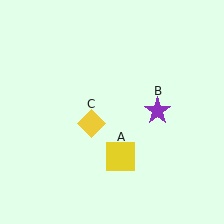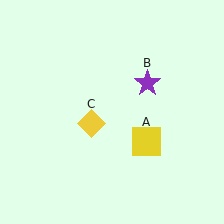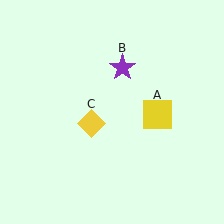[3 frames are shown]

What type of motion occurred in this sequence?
The yellow square (object A), purple star (object B) rotated counterclockwise around the center of the scene.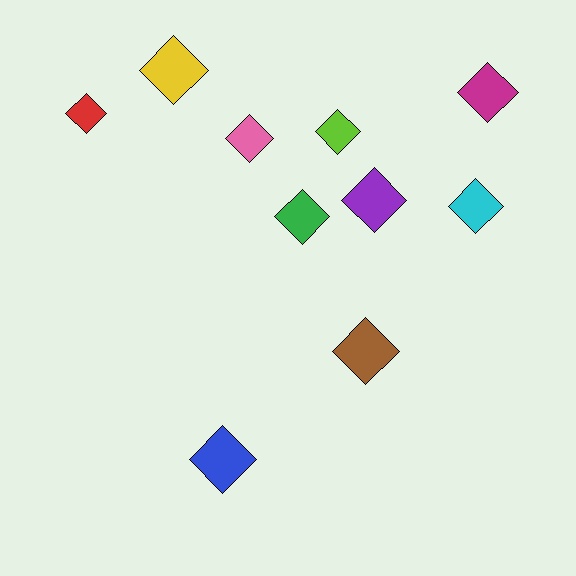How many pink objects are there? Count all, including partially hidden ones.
There is 1 pink object.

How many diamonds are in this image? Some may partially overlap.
There are 10 diamonds.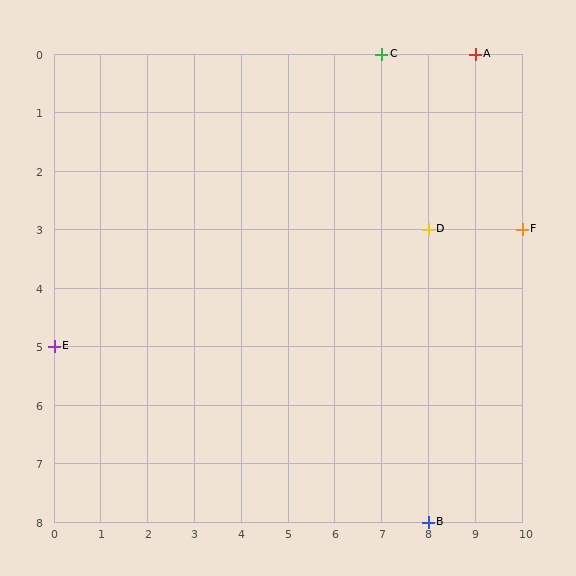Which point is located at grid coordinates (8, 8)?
Point B is at (8, 8).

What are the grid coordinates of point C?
Point C is at grid coordinates (7, 0).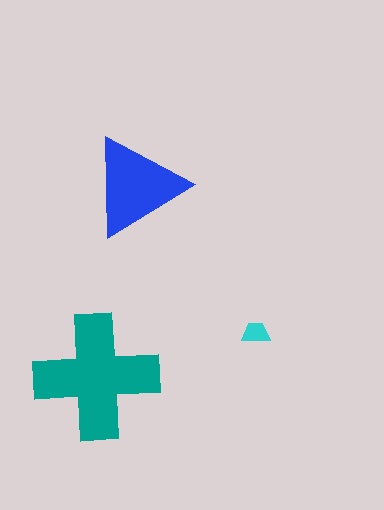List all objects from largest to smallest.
The teal cross, the blue triangle, the cyan trapezoid.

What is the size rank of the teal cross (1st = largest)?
1st.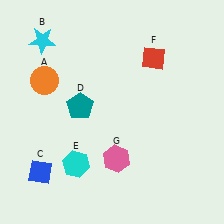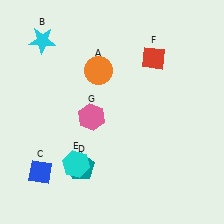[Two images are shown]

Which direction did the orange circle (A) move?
The orange circle (A) moved right.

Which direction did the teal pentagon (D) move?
The teal pentagon (D) moved down.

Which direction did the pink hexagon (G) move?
The pink hexagon (G) moved up.